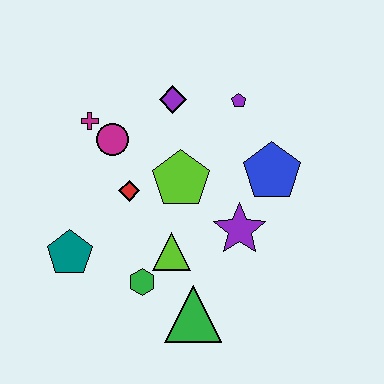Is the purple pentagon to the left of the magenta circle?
No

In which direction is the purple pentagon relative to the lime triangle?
The purple pentagon is above the lime triangle.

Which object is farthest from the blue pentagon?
The teal pentagon is farthest from the blue pentagon.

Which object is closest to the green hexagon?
The lime triangle is closest to the green hexagon.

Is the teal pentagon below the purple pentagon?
Yes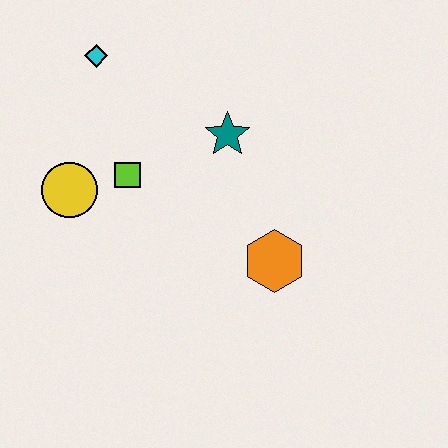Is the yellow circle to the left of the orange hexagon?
Yes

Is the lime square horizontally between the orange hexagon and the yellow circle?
Yes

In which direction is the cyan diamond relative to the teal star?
The cyan diamond is to the left of the teal star.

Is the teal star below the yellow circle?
No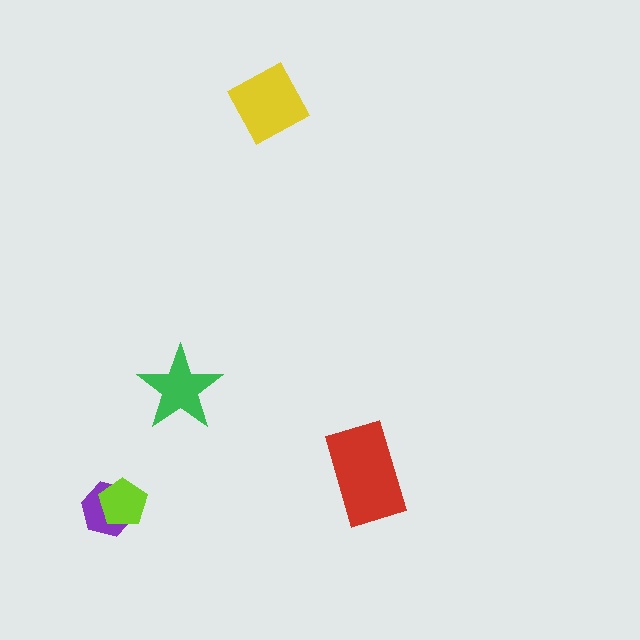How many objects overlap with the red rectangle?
0 objects overlap with the red rectangle.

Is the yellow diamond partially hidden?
No, no other shape covers it.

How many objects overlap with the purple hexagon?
1 object overlaps with the purple hexagon.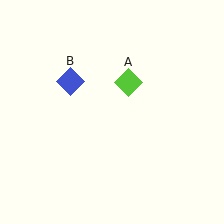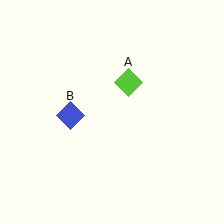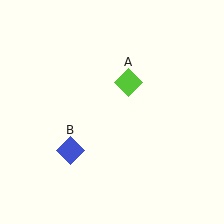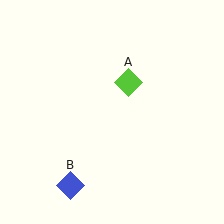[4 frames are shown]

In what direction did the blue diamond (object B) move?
The blue diamond (object B) moved down.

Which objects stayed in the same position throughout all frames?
Lime diamond (object A) remained stationary.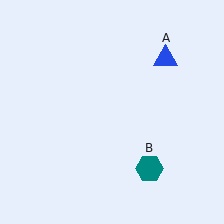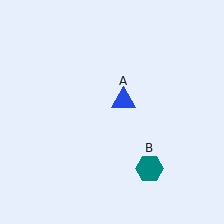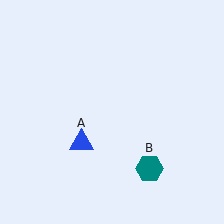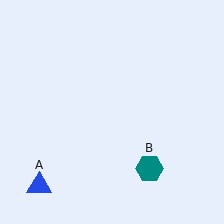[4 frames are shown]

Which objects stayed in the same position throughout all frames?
Teal hexagon (object B) remained stationary.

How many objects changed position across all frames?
1 object changed position: blue triangle (object A).